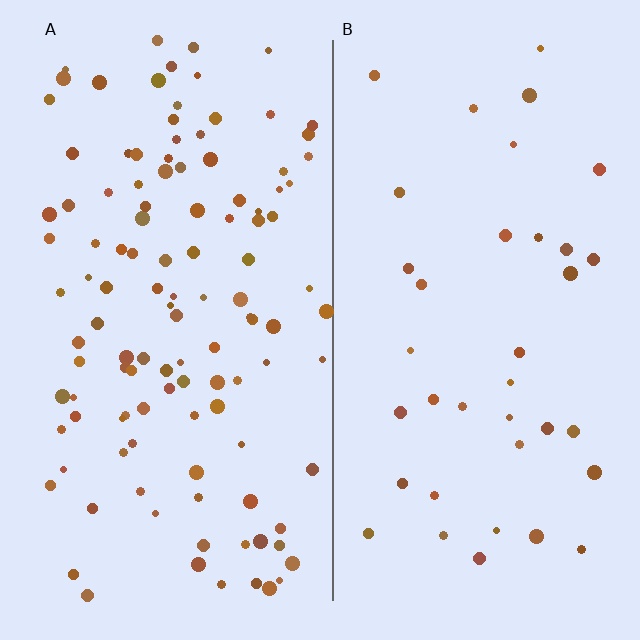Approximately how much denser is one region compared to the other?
Approximately 3.2× — region A over region B.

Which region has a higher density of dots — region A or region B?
A (the left).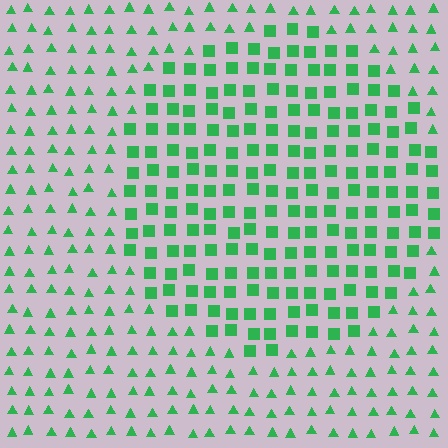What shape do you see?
I see a circle.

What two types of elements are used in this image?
The image uses squares inside the circle region and triangles outside it.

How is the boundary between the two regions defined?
The boundary is defined by a change in element shape: squares inside vs. triangles outside. All elements share the same color and spacing.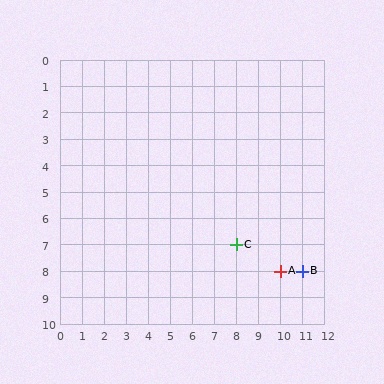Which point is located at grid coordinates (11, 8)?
Point B is at (11, 8).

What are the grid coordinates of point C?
Point C is at grid coordinates (8, 7).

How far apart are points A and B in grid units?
Points A and B are 1 column apart.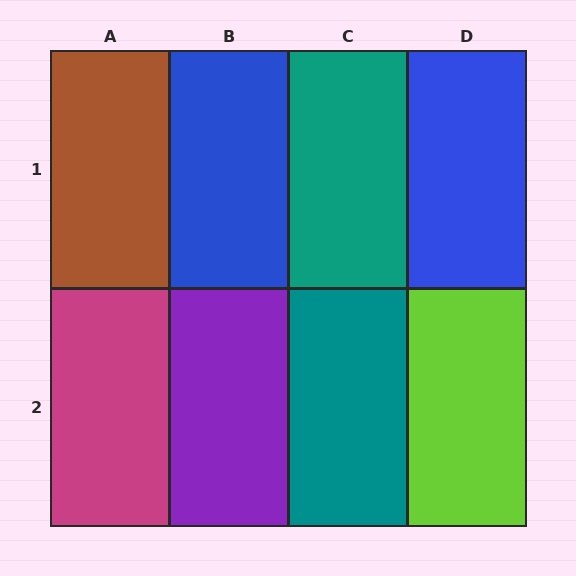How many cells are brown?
1 cell is brown.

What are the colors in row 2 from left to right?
Magenta, purple, teal, lime.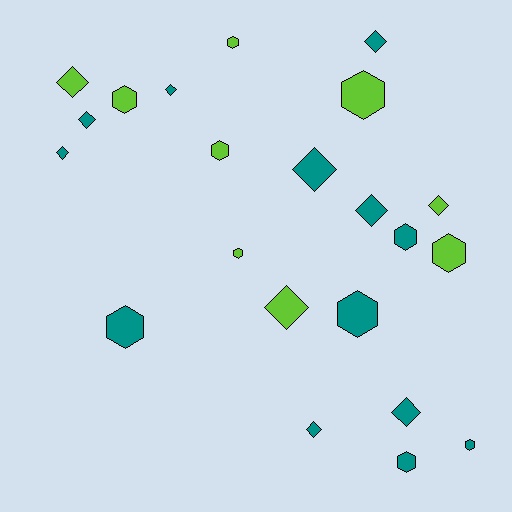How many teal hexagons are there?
There are 5 teal hexagons.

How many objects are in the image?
There are 22 objects.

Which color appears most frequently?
Teal, with 13 objects.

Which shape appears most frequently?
Hexagon, with 11 objects.